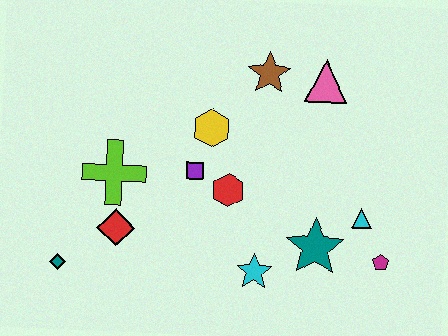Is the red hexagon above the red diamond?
Yes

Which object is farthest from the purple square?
The magenta pentagon is farthest from the purple square.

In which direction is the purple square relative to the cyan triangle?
The purple square is to the left of the cyan triangle.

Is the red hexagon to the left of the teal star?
Yes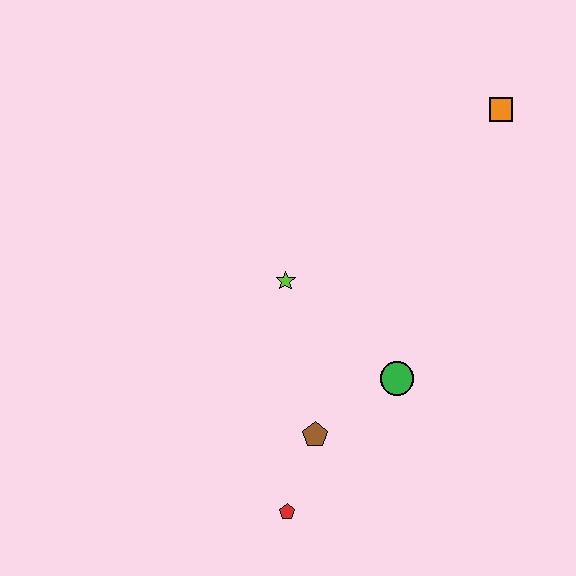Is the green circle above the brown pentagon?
Yes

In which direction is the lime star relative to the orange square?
The lime star is to the left of the orange square.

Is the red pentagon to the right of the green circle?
No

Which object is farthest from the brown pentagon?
The orange square is farthest from the brown pentagon.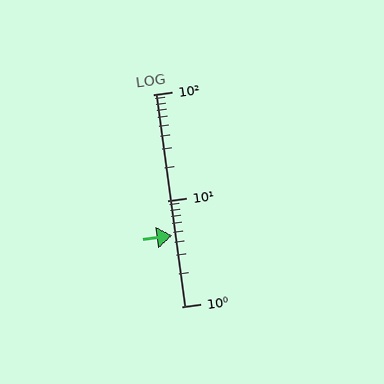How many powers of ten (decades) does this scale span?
The scale spans 2 decades, from 1 to 100.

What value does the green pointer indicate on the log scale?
The pointer indicates approximately 4.7.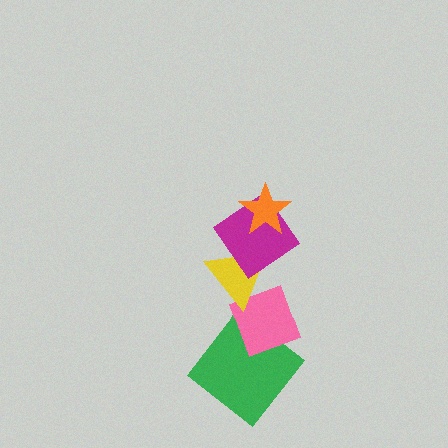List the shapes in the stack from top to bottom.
From top to bottom: the orange star, the magenta diamond, the yellow triangle, the pink diamond, the green diamond.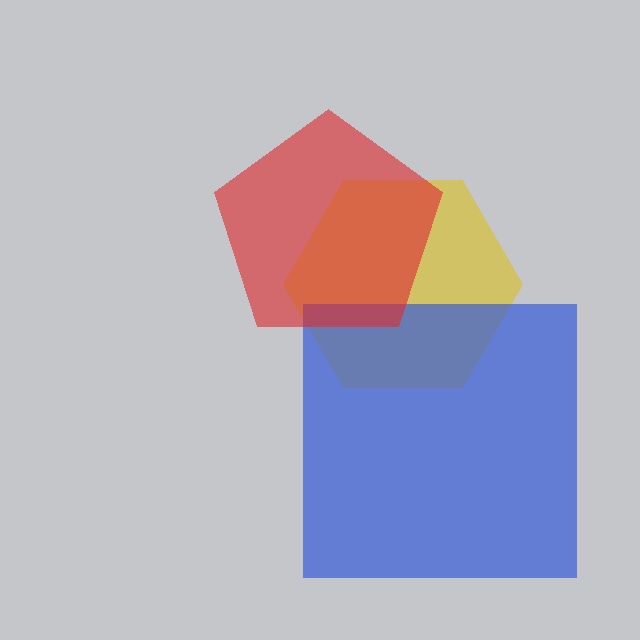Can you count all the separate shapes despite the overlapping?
Yes, there are 3 separate shapes.